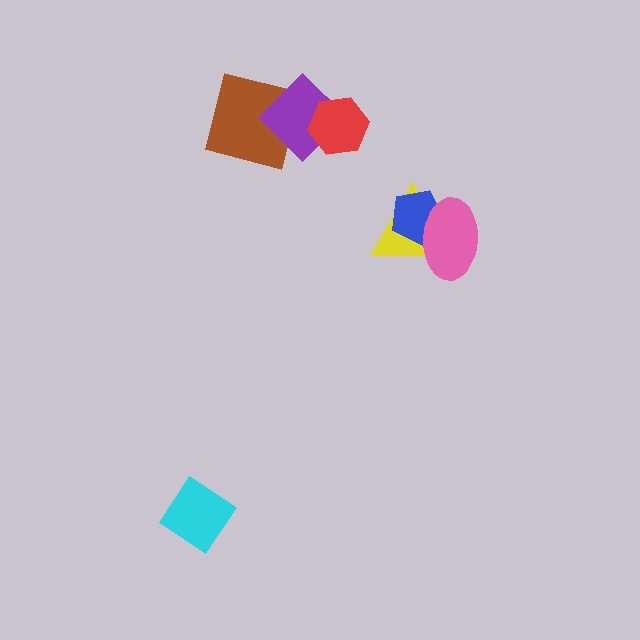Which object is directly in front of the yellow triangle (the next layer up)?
The blue pentagon is directly in front of the yellow triangle.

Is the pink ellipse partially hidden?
No, no other shape covers it.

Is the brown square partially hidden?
Yes, it is partially covered by another shape.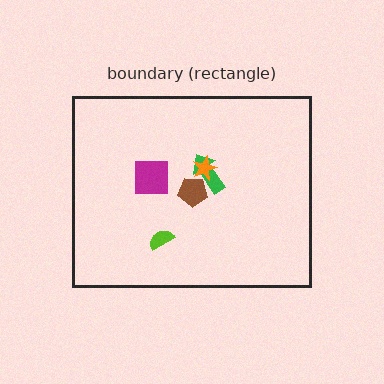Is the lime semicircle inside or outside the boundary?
Inside.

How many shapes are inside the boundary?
5 inside, 0 outside.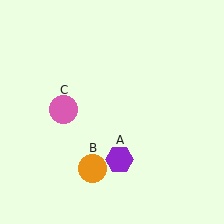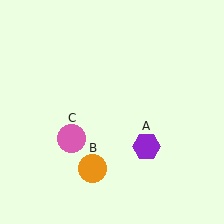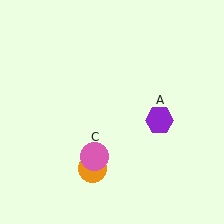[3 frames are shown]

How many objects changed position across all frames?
2 objects changed position: purple hexagon (object A), pink circle (object C).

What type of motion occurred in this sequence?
The purple hexagon (object A), pink circle (object C) rotated counterclockwise around the center of the scene.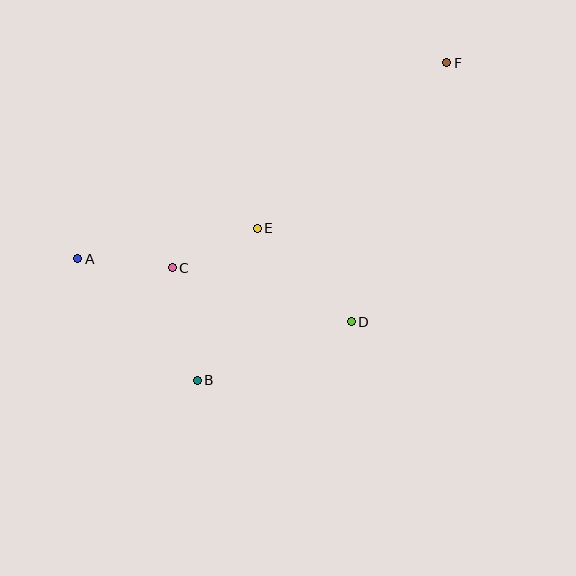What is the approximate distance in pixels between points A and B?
The distance between A and B is approximately 170 pixels.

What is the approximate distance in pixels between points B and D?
The distance between B and D is approximately 165 pixels.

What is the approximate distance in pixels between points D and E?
The distance between D and E is approximately 133 pixels.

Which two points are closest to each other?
Points C and E are closest to each other.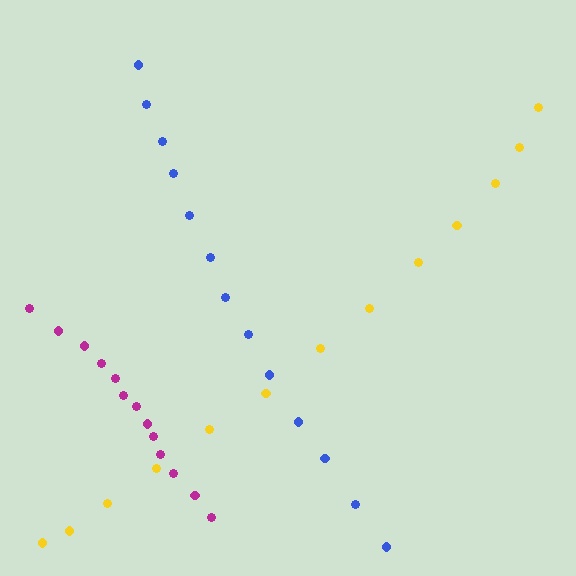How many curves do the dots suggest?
There are 3 distinct paths.